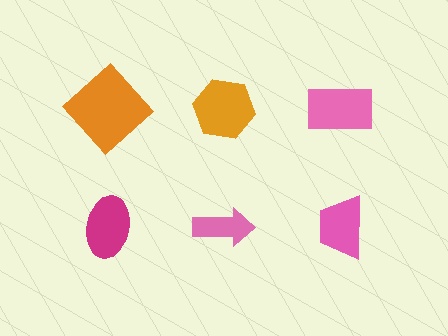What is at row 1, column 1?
An orange diamond.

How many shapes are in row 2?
3 shapes.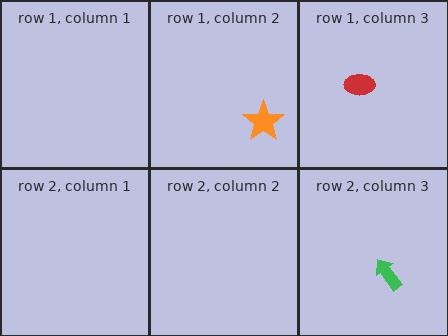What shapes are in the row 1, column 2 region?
The orange star.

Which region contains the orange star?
The row 1, column 2 region.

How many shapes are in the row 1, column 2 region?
1.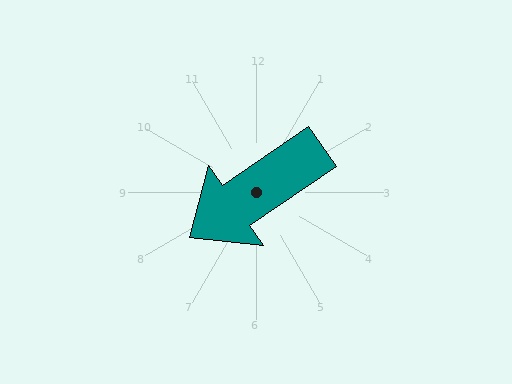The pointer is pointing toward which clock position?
Roughly 8 o'clock.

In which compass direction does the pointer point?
Southwest.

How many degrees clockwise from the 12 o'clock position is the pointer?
Approximately 235 degrees.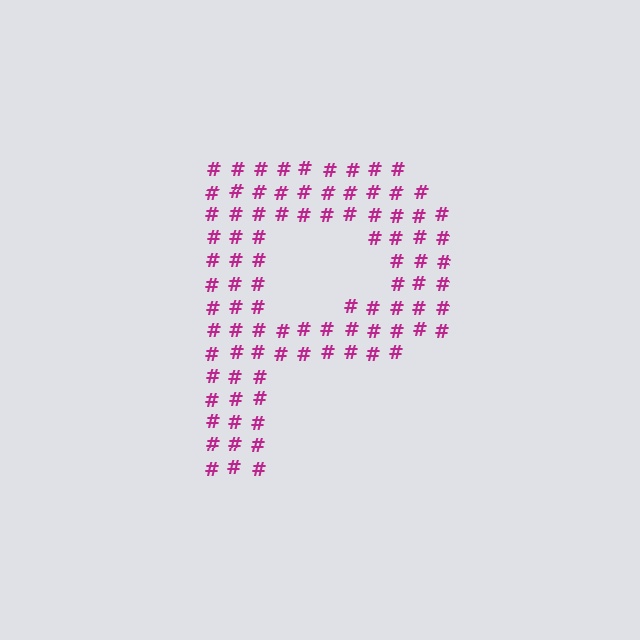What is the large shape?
The large shape is the letter P.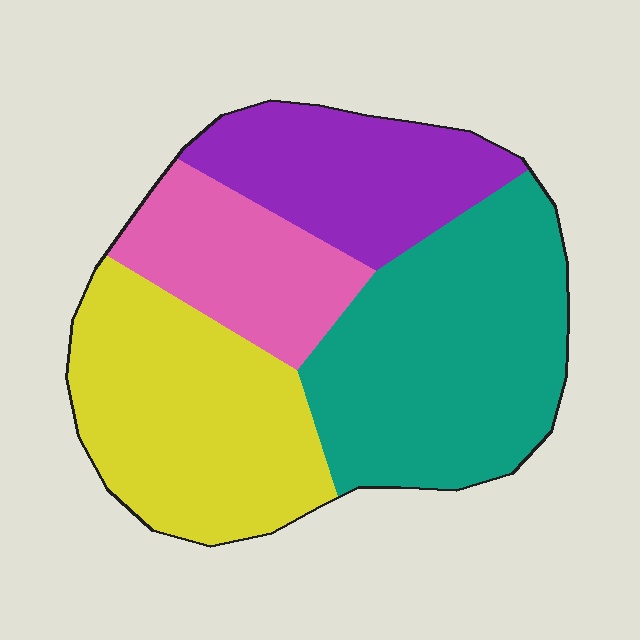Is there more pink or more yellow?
Yellow.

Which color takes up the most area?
Teal, at roughly 35%.